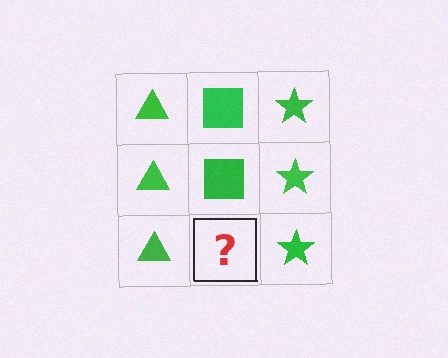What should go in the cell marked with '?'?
The missing cell should contain a green square.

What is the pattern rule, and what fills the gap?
The rule is that each column has a consistent shape. The gap should be filled with a green square.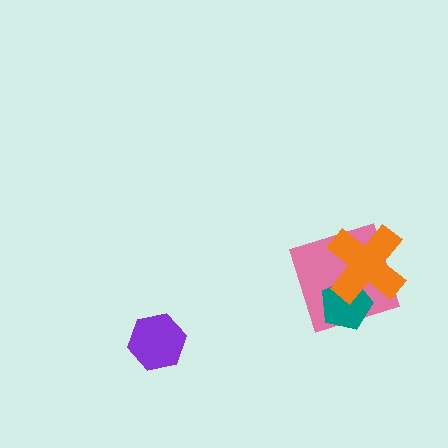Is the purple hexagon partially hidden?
No, no other shape covers it.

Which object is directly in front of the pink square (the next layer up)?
The teal pentagon is directly in front of the pink square.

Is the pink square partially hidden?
Yes, it is partially covered by another shape.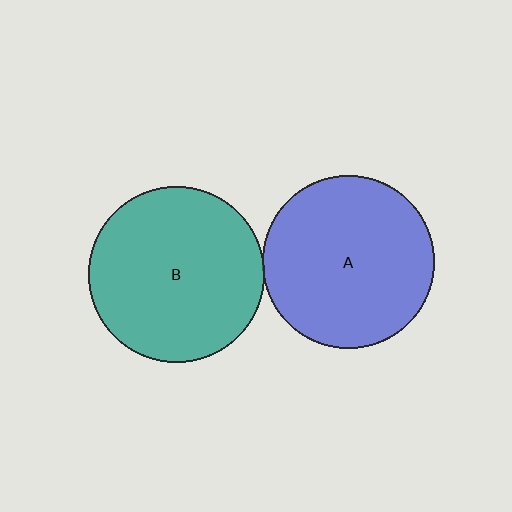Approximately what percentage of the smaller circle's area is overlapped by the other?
Approximately 5%.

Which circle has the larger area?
Circle B (teal).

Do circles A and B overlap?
Yes.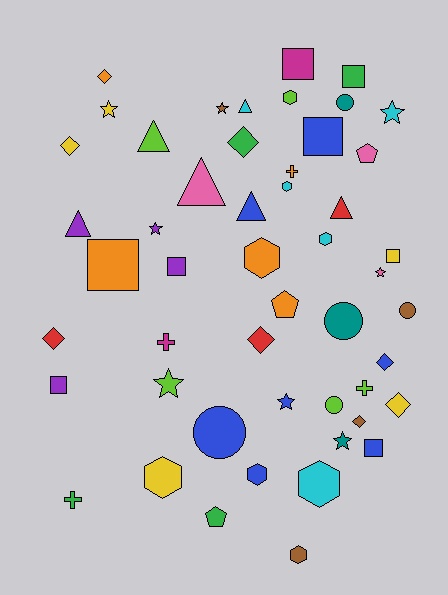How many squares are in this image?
There are 8 squares.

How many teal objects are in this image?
There are 3 teal objects.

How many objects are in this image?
There are 50 objects.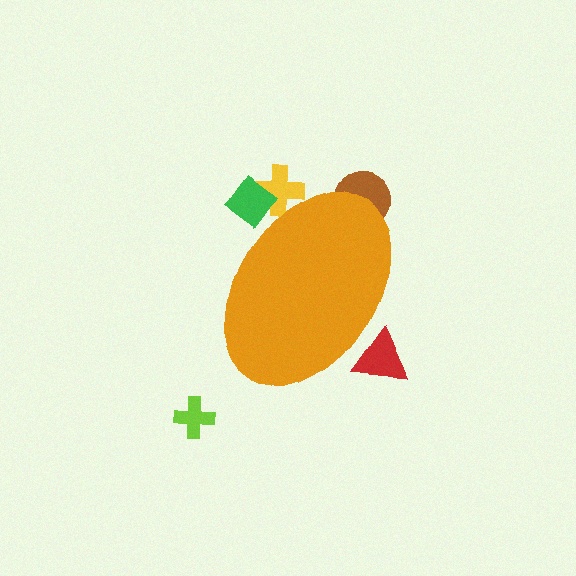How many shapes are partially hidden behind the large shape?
4 shapes are partially hidden.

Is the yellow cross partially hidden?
Yes, the yellow cross is partially hidden behind the orange ellipse.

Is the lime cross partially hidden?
No, the lime cross is fully visible.